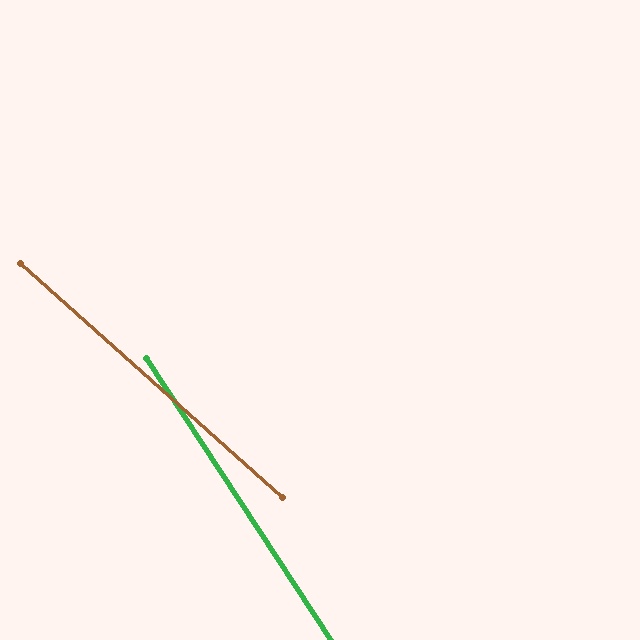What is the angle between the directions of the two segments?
Approximately 15 degrees.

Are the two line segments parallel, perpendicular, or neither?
Neither parallel nor perpendicular — they differ by about 15°.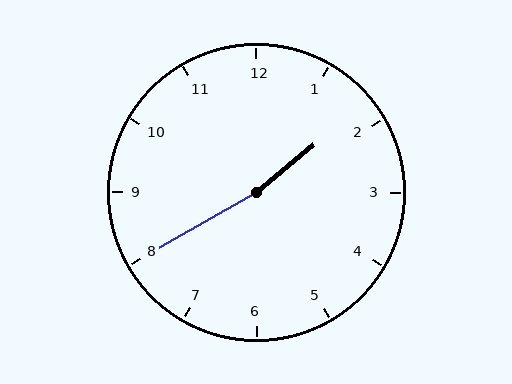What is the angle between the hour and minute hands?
Approximately 170 degrees.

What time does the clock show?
1:40.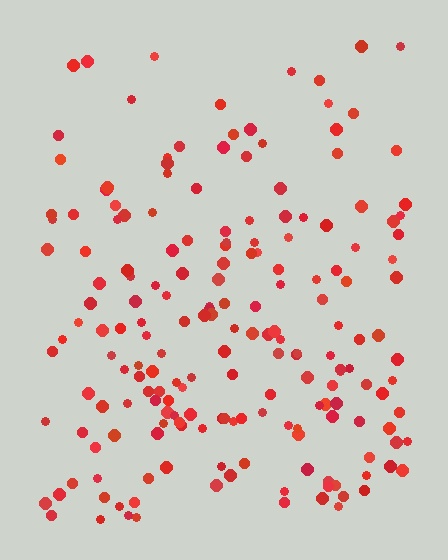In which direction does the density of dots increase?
From top to bottom, with the bottom side densest.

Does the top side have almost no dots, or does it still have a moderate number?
Still a moderate number, just noticeably fewer than the bottom.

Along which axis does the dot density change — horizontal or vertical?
Vertical.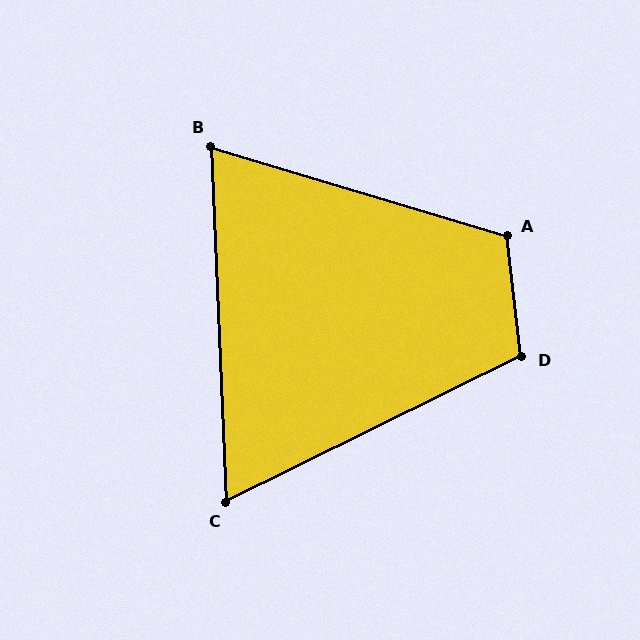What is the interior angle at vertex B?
Approximately 71 degrees (acute).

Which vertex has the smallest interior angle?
C, at approximately 66 degrees.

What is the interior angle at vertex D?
Approximately 109 degrees (obtuse).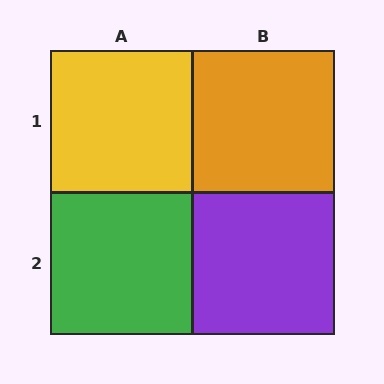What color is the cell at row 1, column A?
Yellow.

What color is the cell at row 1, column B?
Orange.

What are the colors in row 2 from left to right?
Green, purple.